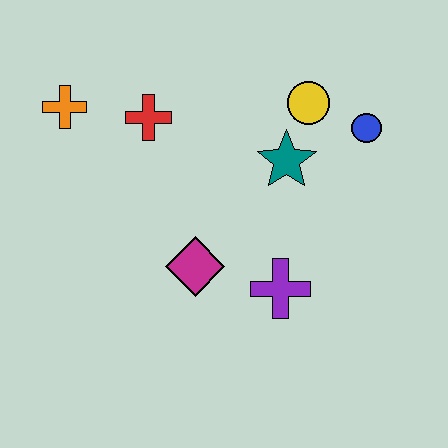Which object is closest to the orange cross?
The red cross is closest to the orange cross.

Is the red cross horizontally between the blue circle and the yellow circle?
No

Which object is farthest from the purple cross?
The orange cross is farthest from the purple cross.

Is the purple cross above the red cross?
No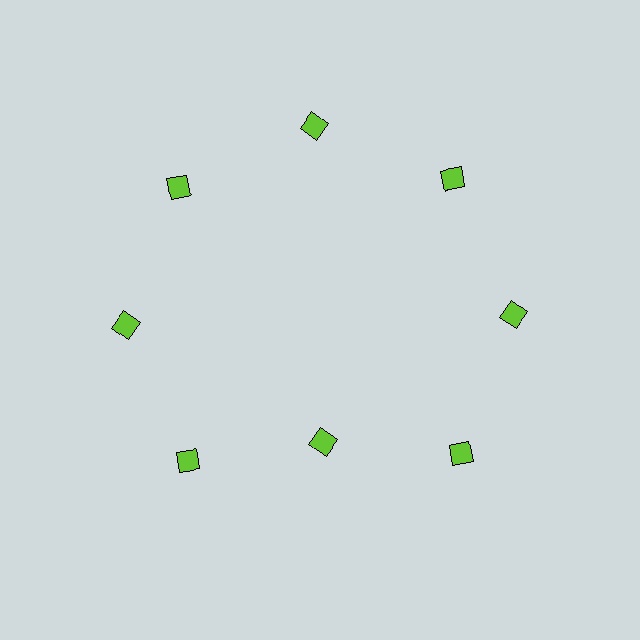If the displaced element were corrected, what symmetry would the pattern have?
It would have 8-fold rotational symmetry — the pattern would map onto itself every 45 degrees.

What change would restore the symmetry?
The symmetry would be restored by moving it outward, back onto the ring so that all 8 diamonds sit at equal angles and equal distance from the center.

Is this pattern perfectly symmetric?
No. The 8 lime diamonds are arranged in a ring, but one element near the 6 o'clock position is pulled inward toward the center, breaking the 8-fold rotational symmetry.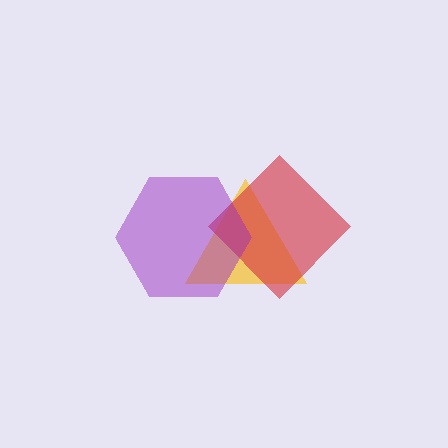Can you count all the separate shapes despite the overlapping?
Yes, there are 3 separate shapes.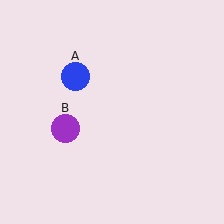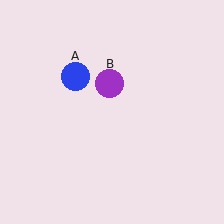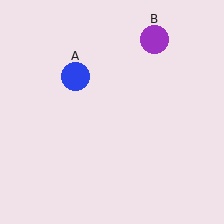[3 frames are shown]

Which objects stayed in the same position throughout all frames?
Blue circle (object A) remained stationary.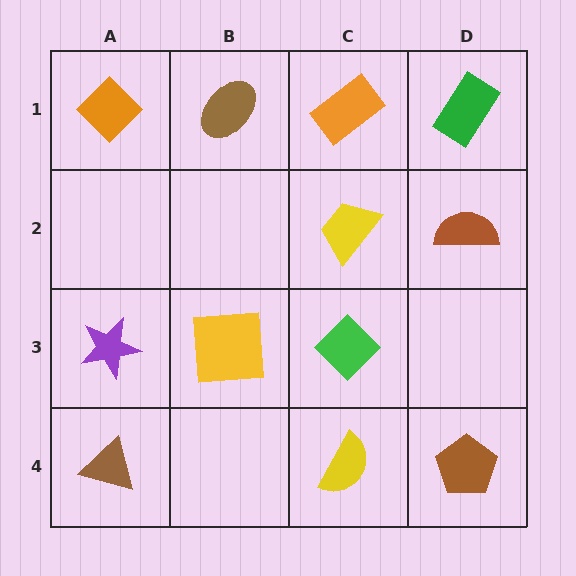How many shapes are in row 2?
2 shapes.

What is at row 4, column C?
A yellow semicircle.